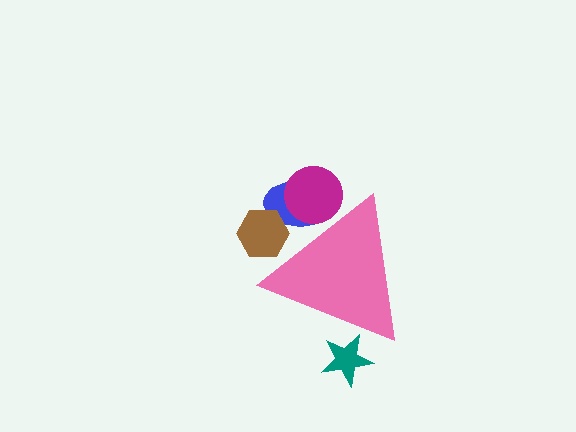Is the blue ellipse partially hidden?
Yes, the blue ellipse is partially hidden behind the pink triangle.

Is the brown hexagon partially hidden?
Yes, the brown hexagon is partially hidden behind the pink triangle.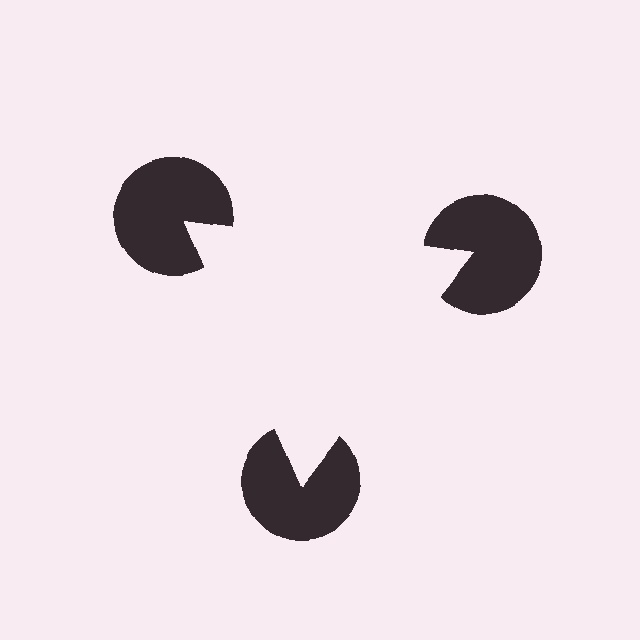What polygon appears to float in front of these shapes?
An illusory triangle — its edges are inferred from the aligned wedge cuts in the pac-man discs, not physically drawn.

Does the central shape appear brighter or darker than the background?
It typically appears slightly brighter than the background, even though no actual brightness change is drawn.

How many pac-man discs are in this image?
There are 3 — one at each vertex of the illusory triangle.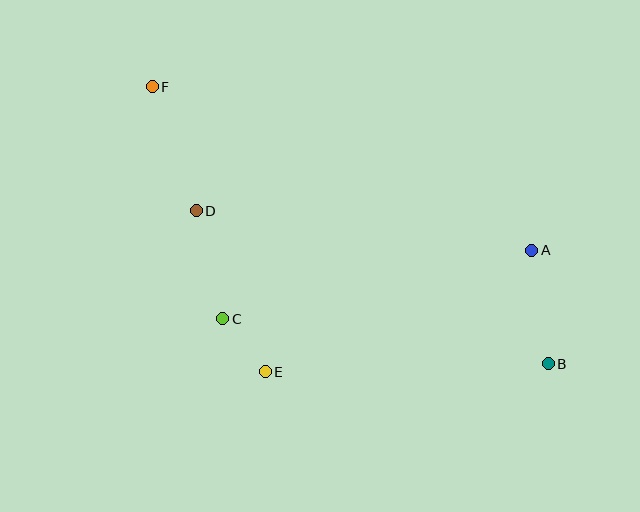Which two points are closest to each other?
Points C and E are closest to each other.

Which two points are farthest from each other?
Points B and F are farthest from each other.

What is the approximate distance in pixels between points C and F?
The distance between C and F is approximately 243 pixels.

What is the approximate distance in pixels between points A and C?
The distance between A and C is approximately 317 pixels.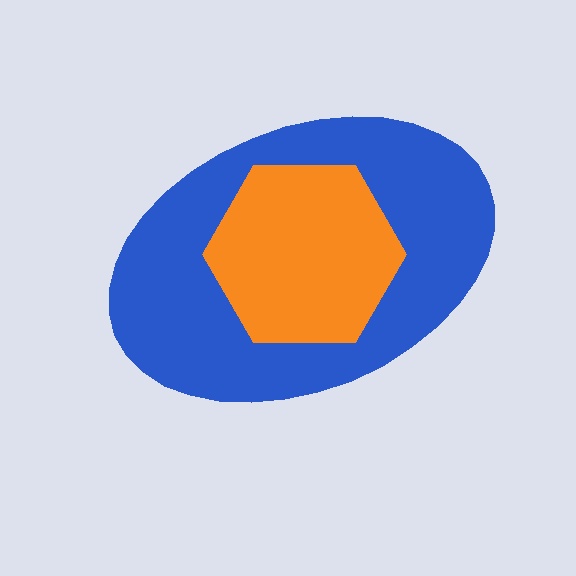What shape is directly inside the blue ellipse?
The orange hexagon.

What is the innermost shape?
The orange hexagon.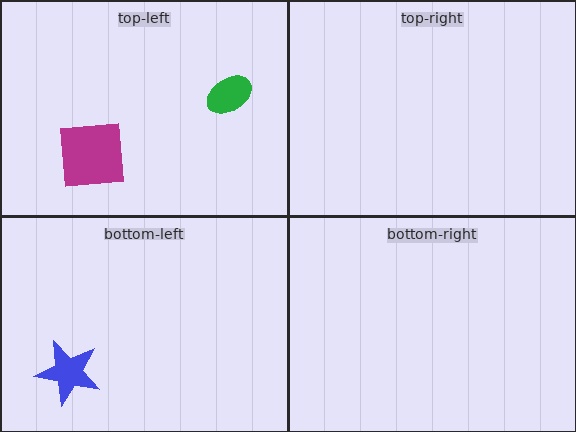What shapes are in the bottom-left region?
The blue star.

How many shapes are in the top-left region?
2.